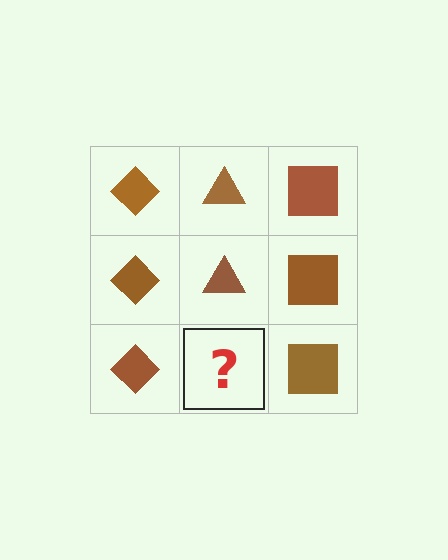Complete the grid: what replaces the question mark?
The question mark should be replaced with a brown triangle.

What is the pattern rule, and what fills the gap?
The rule is that each column has a consistent shape. The gap should be filled with a brown triangle.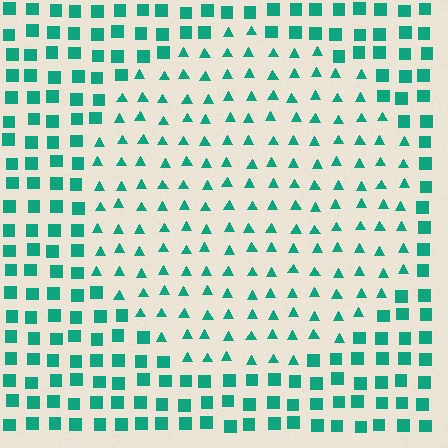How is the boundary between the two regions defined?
The boundary is defined by a change in element shape: triangles inside vs. squares outside. All elements share the same color and spacing.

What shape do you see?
I see a circle.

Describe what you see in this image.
The image is filled with small teal elements arranged in a uniform grid. A circle-shaped region contains triangles, while the surrounding area contains squares. The boundary is defined purely by the change in element shape.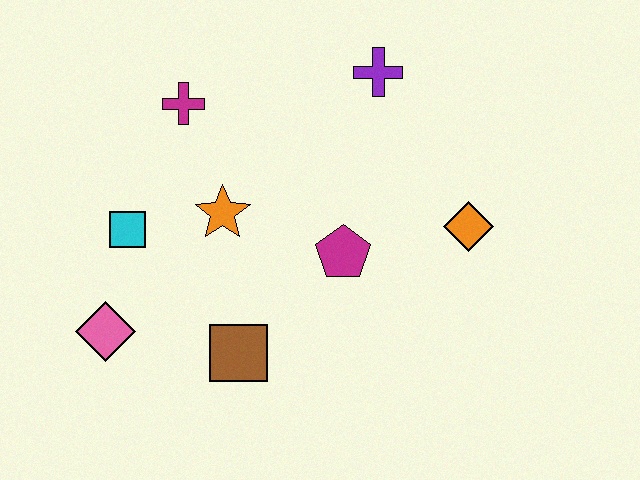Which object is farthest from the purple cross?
The pink diamond is farthest from the purple cross.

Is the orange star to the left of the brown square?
Yes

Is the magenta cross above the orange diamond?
Yes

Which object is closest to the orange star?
The cyan square is closest to the orange star.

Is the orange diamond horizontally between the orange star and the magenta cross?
No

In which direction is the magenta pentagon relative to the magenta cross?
The magenta pentagon is to the right of the magenta cross.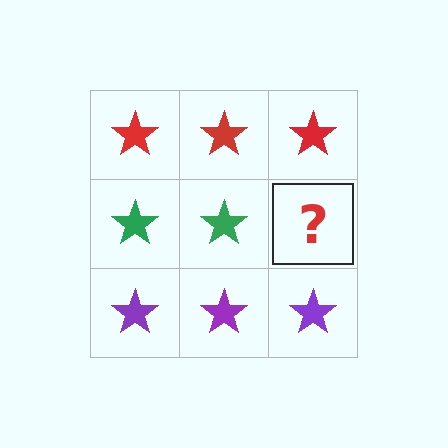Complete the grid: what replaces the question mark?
The question mark should be replaced with a green star.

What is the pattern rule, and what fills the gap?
The rule is that each row has a consistent color. The gap should be filled with a green star.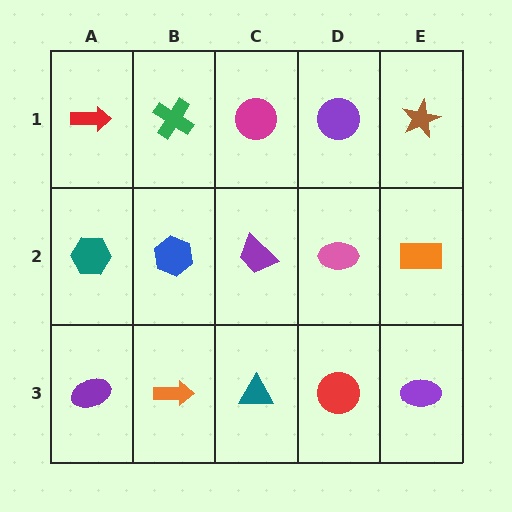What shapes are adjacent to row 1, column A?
A teal hexagon (row 2, column A), a green cross (row 1, column B).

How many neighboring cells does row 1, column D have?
3.